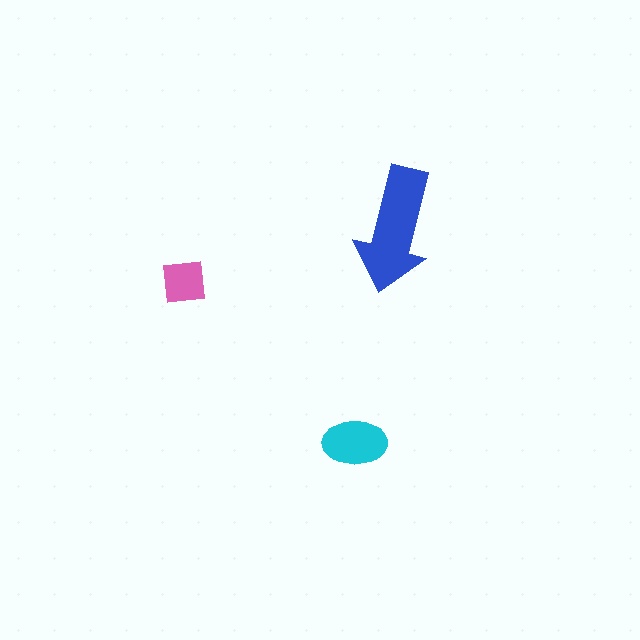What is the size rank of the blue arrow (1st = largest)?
1st.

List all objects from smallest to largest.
The pink square, the cyan ellipse, the blue arrow.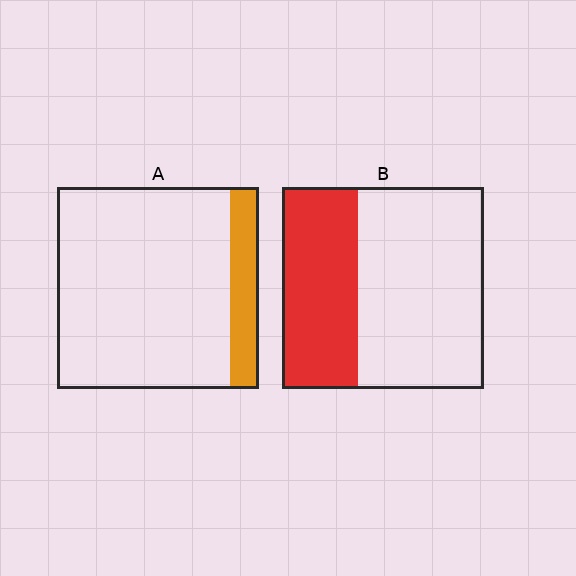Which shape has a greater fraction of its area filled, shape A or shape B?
Shape B.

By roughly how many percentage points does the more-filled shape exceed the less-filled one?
By roughly 25 percentage points (B over A).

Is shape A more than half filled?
No.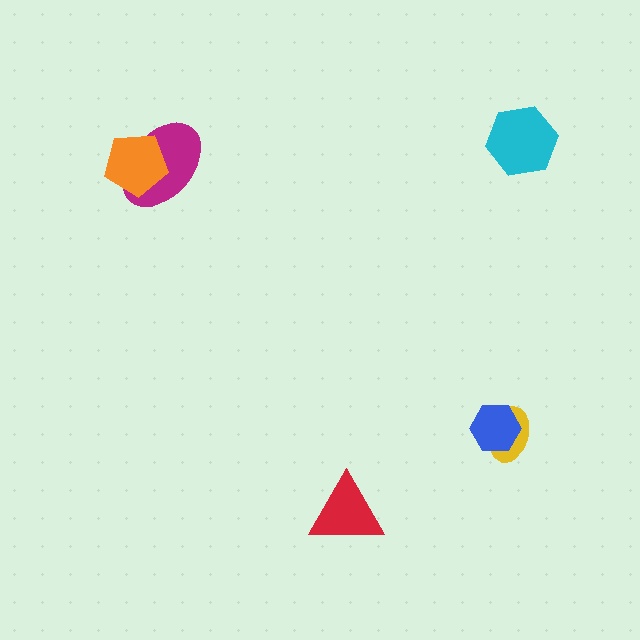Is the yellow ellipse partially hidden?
Yes, it is partially covered by another shape.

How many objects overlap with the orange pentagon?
1 object overlaps with the orange pentagon.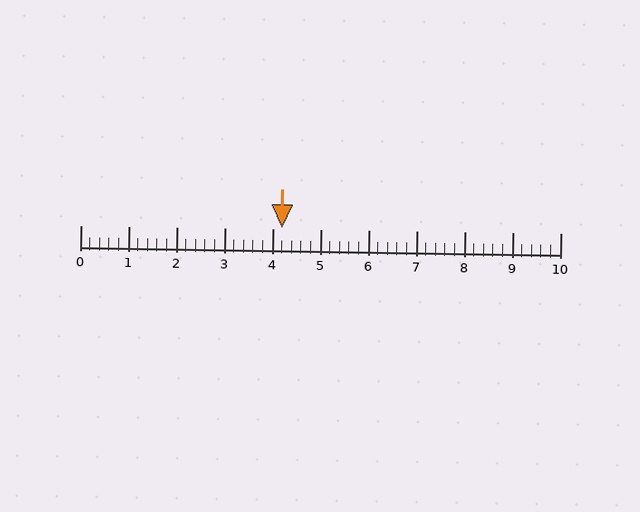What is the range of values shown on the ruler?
The ruler shows values from 0 to 10.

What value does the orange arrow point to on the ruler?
The orange arrow points to approximately 4.2.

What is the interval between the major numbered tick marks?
The major tick marks are spaced 1 units apart.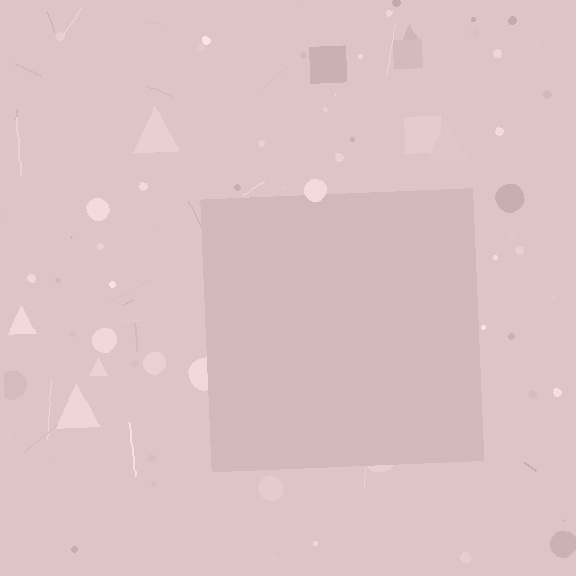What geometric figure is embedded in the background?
A square is embedded in the background.